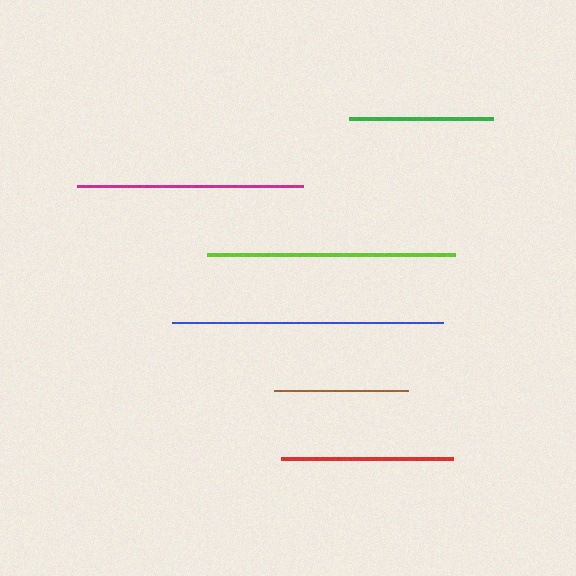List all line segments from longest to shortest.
From longest to shortest: blue, lime, magenta, red, green, brown.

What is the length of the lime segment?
The lime segment is approximately 248 pixels long.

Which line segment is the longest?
The blue line is the longest at approximately 271 pixels.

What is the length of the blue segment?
The blue segment is approximately 271 pixels long.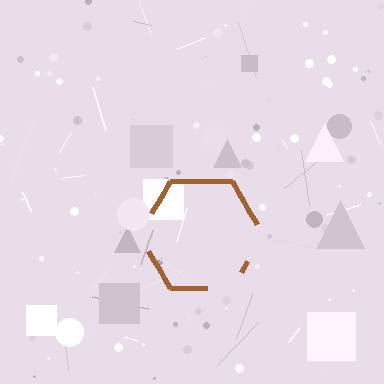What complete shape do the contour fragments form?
The contour fragments form a hexagon.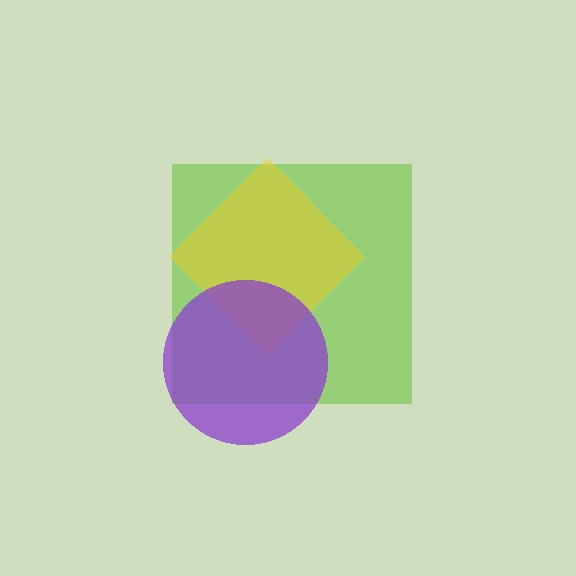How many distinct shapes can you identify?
There are 3 distinct shapes: a lime square, a yellow diamond, a purple circle.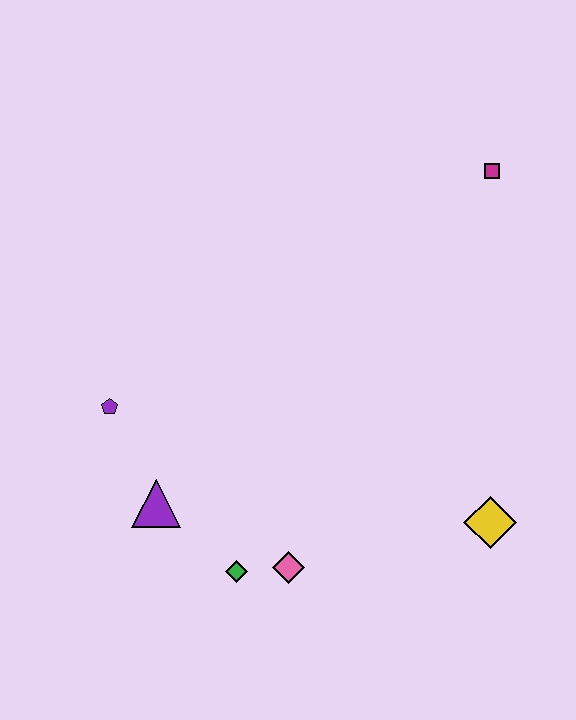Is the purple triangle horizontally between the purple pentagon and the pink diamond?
Yes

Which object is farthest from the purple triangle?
The magenta square is farthest from the purple triangle.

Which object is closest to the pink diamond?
The green diamond is closest to the pink diamond.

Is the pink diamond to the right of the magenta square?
No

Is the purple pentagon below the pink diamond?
No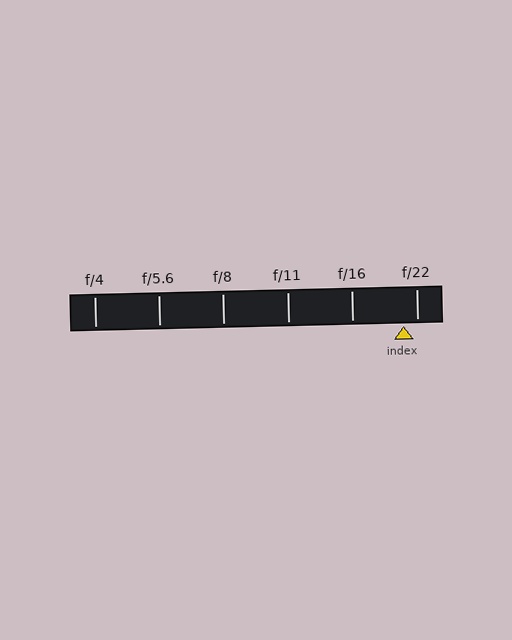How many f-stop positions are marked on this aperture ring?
There are 6 f-stop positions marked.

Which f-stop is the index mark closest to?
The index mark is closest to f/22.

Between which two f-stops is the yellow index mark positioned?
The index mark is between f/16 and f/22.